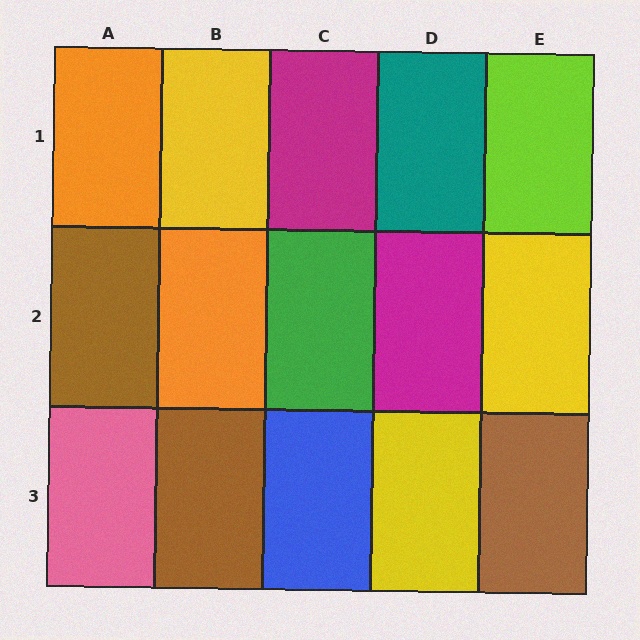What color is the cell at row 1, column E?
Lime.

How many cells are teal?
1 cell is teal.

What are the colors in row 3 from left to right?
Pink, brown, blue, yellow, brown.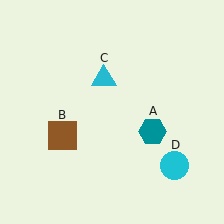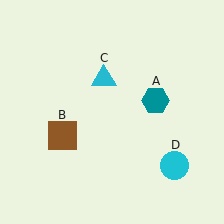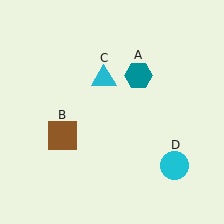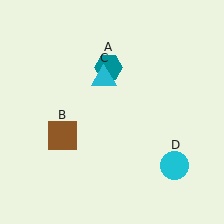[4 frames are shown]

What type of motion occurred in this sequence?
The teal hexagon (object A) rotated counterclockwise around the center of the scene.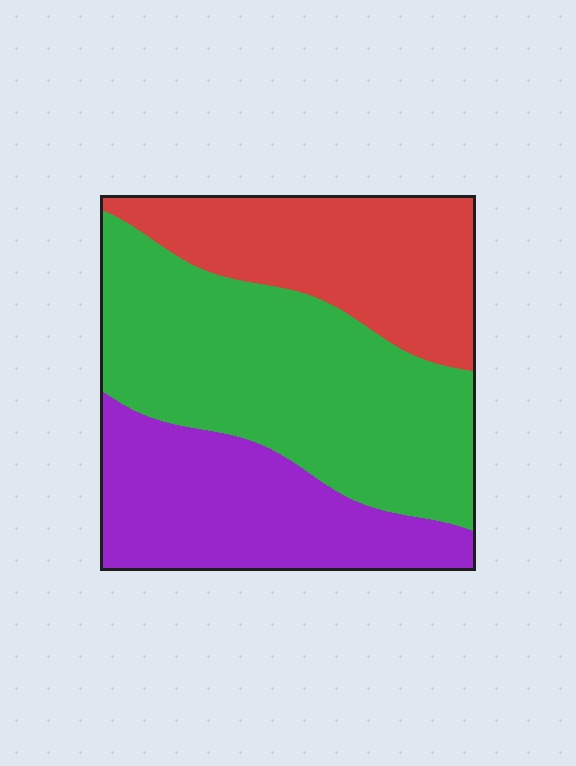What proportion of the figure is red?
Red takes up between a sixth and a third of the figure.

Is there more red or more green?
Green.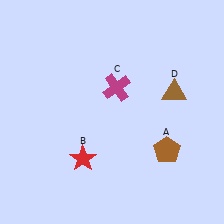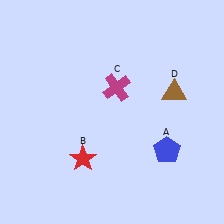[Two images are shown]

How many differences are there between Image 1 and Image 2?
There is 1 difference between the two images.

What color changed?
The pentagon (A) changed from brown in Image 1 to blue in Image 2.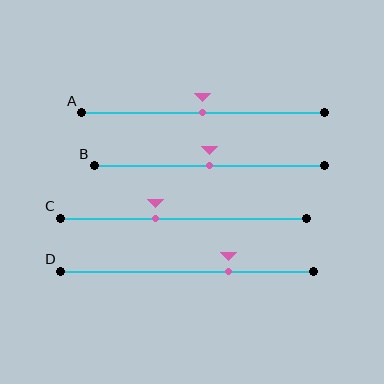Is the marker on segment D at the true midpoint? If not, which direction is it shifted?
No, the marker on segment D is shifted to the right by about 16% of the segment length.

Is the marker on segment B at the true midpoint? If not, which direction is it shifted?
Yes, the marker on segment B is at the true midpoint.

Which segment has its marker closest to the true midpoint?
Segment A has its marker closest to the true midpoint.